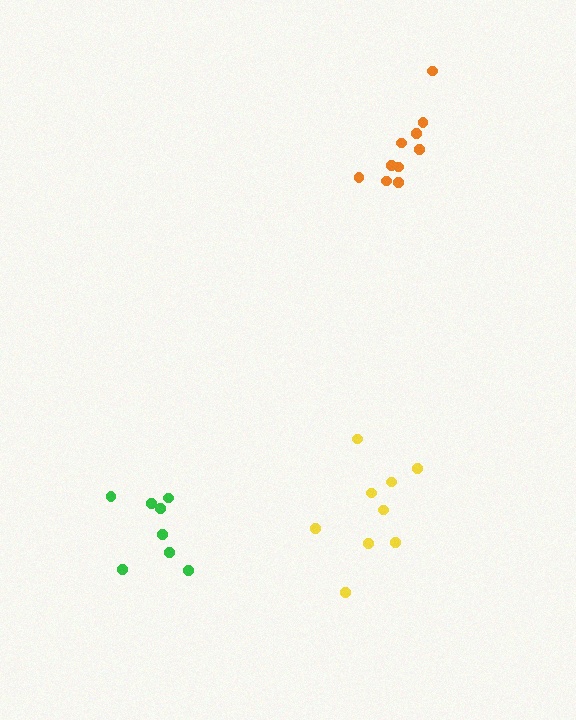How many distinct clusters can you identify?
There are 3 distinct clusters.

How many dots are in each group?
Group 1: 8 dots, Group 2: 9 dots, Group 3: 10 dots (27 total).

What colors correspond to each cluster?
The clusters are colored: green, yellow, orange.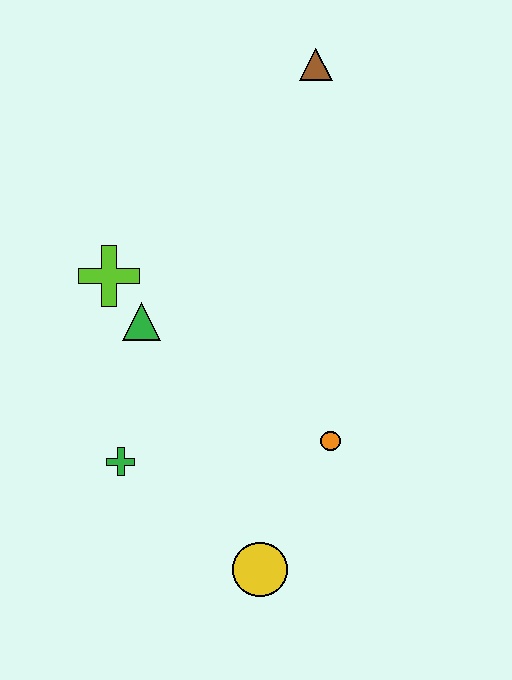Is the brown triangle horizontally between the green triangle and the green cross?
No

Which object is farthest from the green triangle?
The brown triangle is farthest from the green triangle.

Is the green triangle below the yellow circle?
No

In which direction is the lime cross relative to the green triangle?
The lime cross is above the green triangle.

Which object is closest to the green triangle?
The lime cross is closest to the green triangle.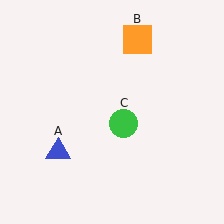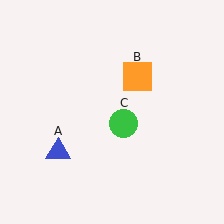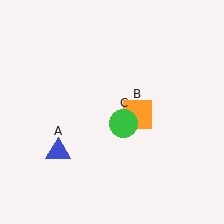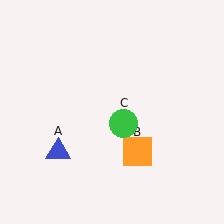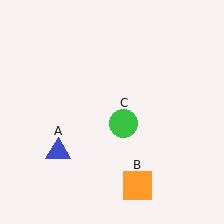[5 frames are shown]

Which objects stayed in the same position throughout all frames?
Blue triangle (object A) and green circle (object C) remained stationary.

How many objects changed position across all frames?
1 object changed position: orange square (object B).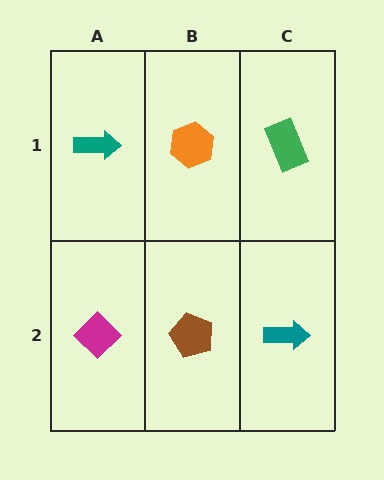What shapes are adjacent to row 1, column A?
A magenta diamond (row 2, column A), an orange hexagon (row 1, column B).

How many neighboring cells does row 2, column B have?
3.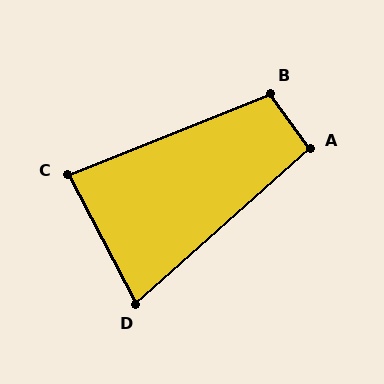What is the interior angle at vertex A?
Approximately 96 degrees (obtuse).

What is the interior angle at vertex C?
Approximately 84 degrees (acute).